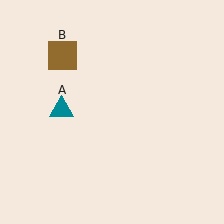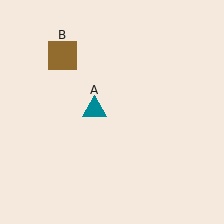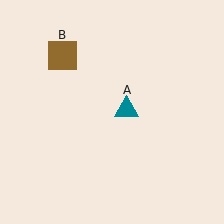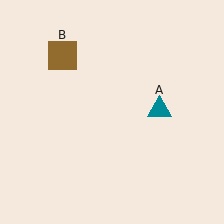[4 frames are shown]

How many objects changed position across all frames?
1 object changed position: teal triangle (object A).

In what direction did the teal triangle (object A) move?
The teal triangle (object A) moved right.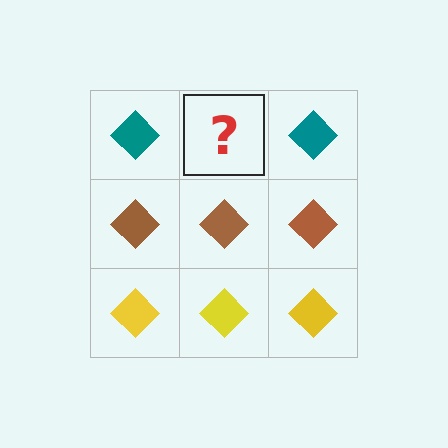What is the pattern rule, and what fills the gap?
The rule is that each row has a consistent color. The gap should be filled with a teal diamond.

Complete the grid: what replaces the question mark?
The question mark should be replaced with a teal diamond.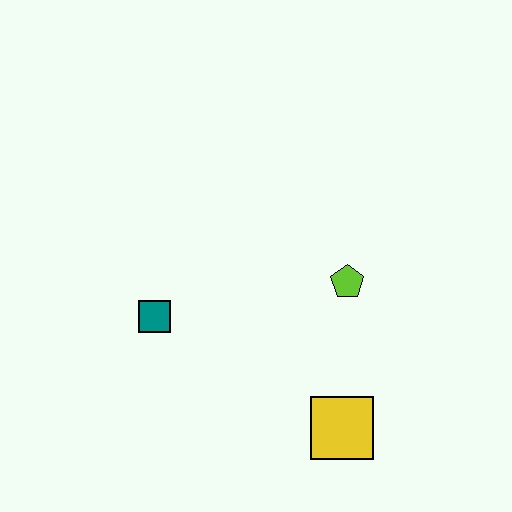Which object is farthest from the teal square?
The yellow square is farthest from the teal square.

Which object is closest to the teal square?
The lime pentagon is closest to the teal square.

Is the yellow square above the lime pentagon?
No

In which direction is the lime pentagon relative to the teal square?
The lime pentagon is to the right of the teal square.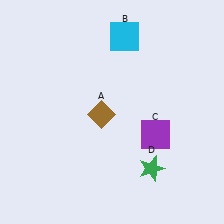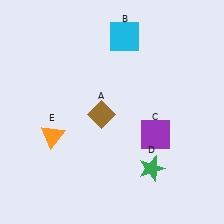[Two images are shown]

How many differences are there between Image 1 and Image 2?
There is 1 difference between the two images.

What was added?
An orange triangle (E) was added in Image 2.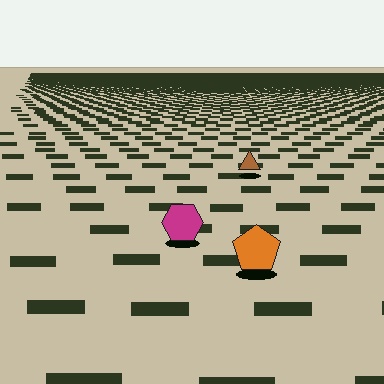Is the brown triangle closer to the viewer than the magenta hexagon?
No. The magenta hexagon is closer — you can tell from the texture gradient: the ground texture is coarser near it.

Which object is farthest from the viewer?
The brown triangle is farthest from the viewer. It appears smaller and the ground texture around it is denser.